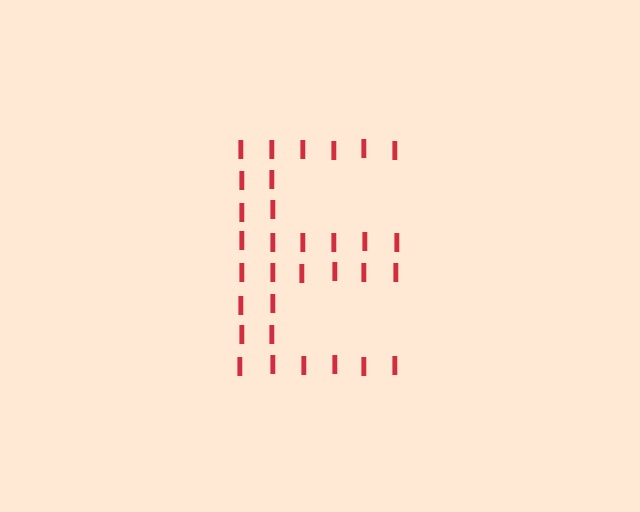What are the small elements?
The small elements are letter I's.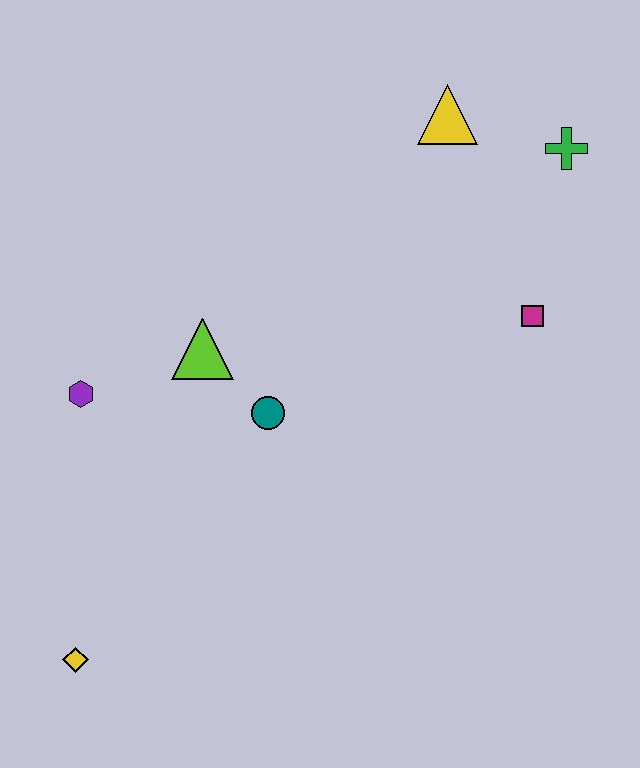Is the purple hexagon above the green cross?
No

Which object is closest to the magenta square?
The green cross is closest to the magenta square.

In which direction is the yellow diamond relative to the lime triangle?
The yellow diamond is below the lime triangle.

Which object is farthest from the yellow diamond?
The green cross is farthest from the yellow diamond.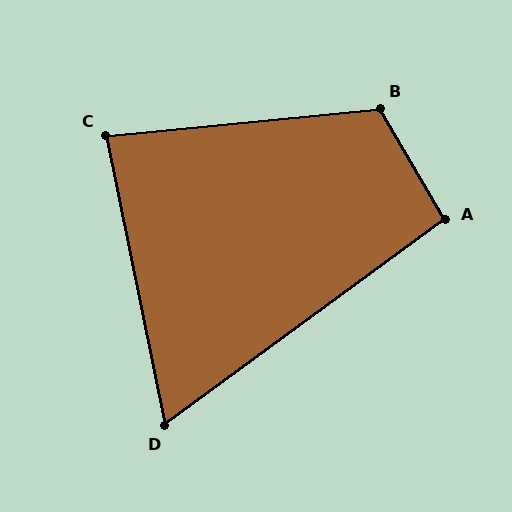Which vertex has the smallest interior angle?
D, at approximately 65 degrees.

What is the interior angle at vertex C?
Approximately 84 degrees (acute).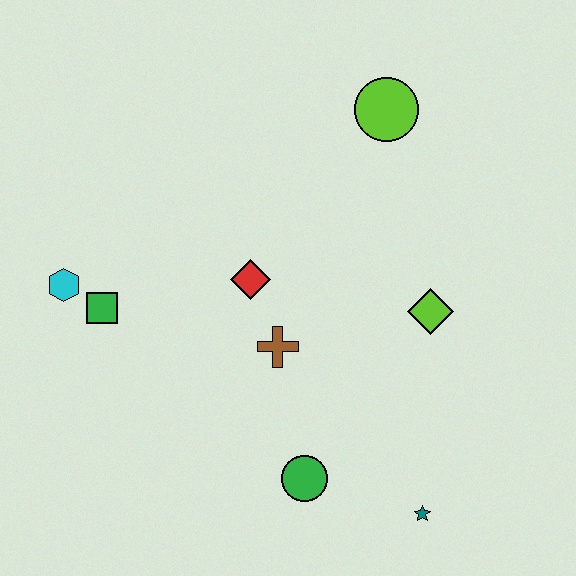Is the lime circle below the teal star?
No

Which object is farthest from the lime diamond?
The cyan hexagon is farthest from the lime diamond.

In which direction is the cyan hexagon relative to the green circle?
The cyan hexagon is to the left of the green circle.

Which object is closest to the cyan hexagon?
The green square is closest to the cyan hexagon.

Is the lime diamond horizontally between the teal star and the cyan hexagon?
No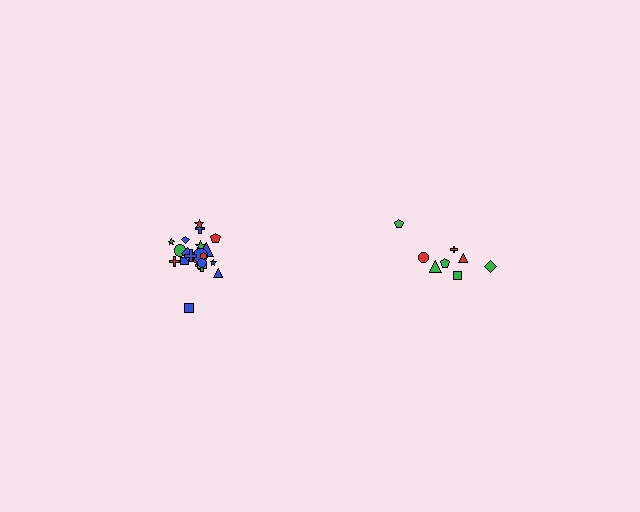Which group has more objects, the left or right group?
The left group.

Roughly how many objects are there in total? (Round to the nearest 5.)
Roughly 30 objects in total.